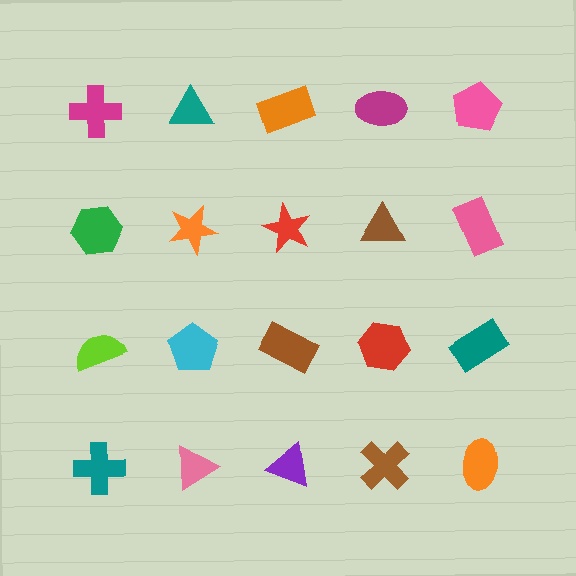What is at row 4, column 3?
A purple triangle.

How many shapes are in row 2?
5 shapes.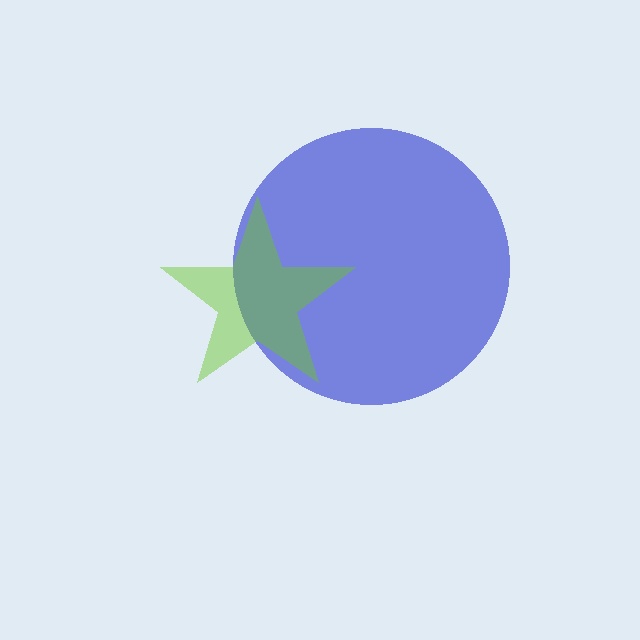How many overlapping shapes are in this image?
There are 2 overlapping shapes in the image.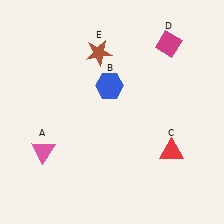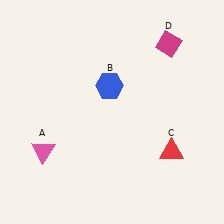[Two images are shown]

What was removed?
The brown star (E) was removed in Image 2.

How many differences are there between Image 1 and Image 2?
There is 1 difference between the two images.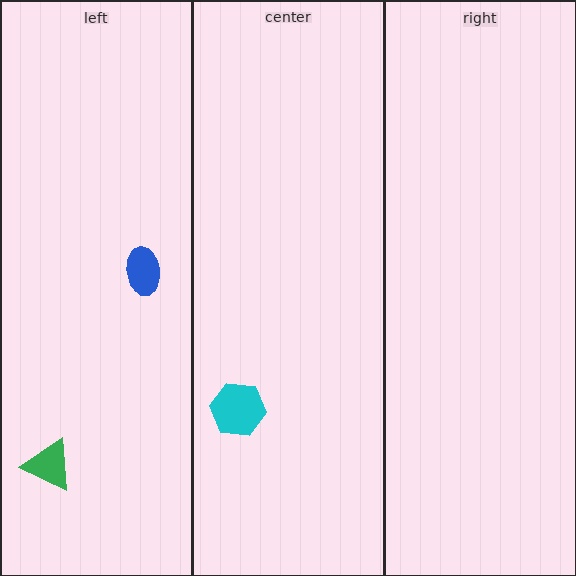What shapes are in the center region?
The cyan hexagon.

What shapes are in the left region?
The green triangle, the blue ellipse.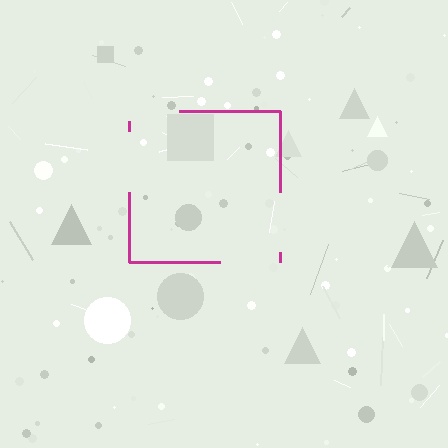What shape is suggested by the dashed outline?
The dashed outline suggests a square.